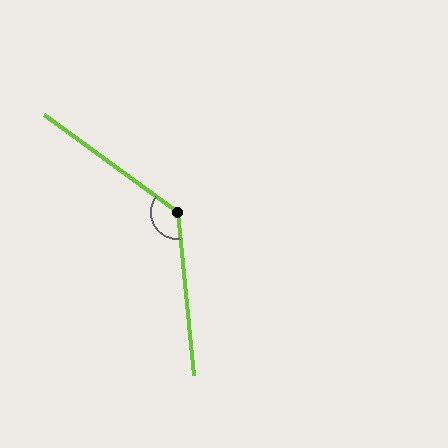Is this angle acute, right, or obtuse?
It is obtuse.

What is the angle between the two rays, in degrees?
Approximately 132 degrees.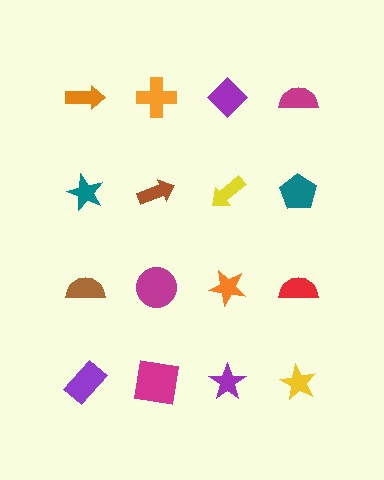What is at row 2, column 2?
A brown arrow.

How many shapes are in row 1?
4 shapes.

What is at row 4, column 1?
A purple rectangle.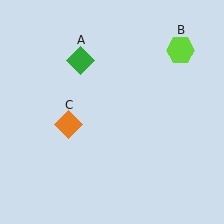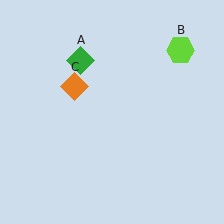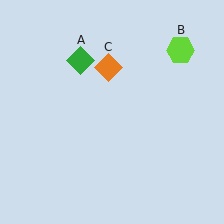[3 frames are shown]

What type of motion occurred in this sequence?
The orange diamond (object C) rotated clockwise around the center of the scene.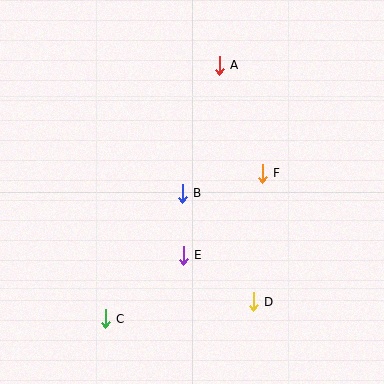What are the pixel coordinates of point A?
Point A is at (219, 65).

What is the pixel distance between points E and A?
The distance between E and A is 193 pixels.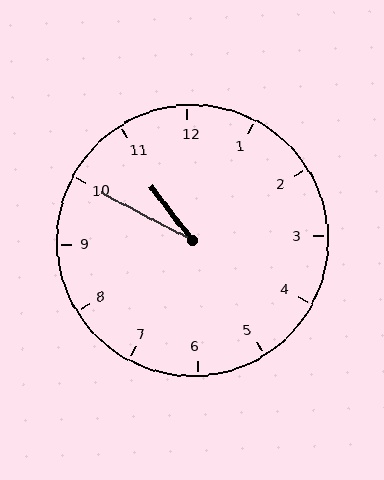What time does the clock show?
10:50.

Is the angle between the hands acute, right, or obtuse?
It is acute.